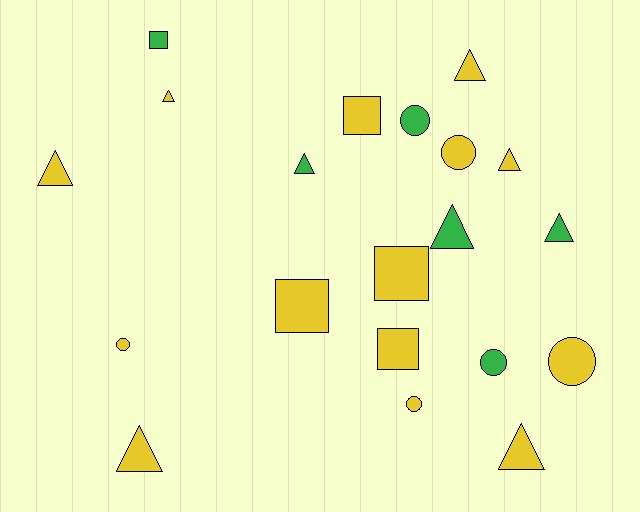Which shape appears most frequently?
Triangle, with 9 objects.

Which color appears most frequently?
Yellow, with 14 objects.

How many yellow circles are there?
There are 4 yellow circles.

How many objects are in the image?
There are 20 objects.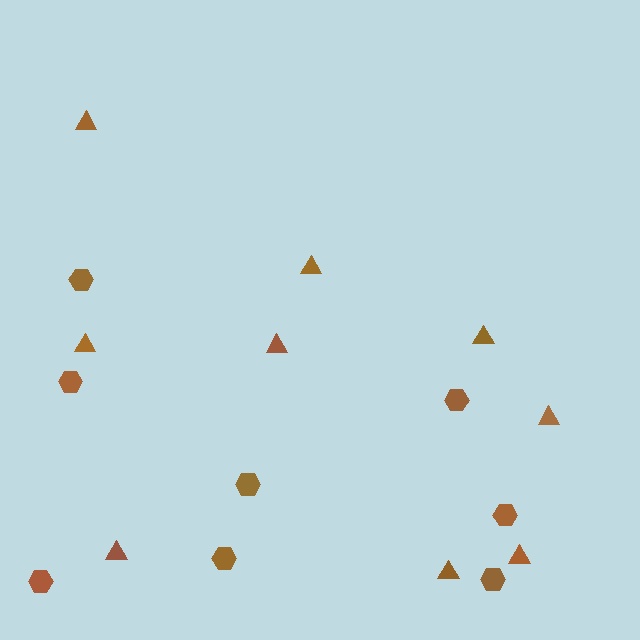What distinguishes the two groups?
There are 2 groups: one group of triangles (9) and one group of hexagons (8).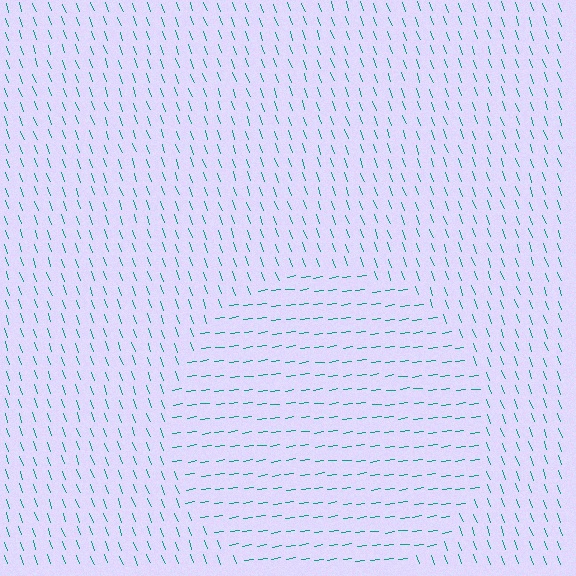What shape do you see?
I see a circle.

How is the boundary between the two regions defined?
The boundary is defined purely by a change in line orientation (approximately 78 degrees difference). All lines are the same color and thickness.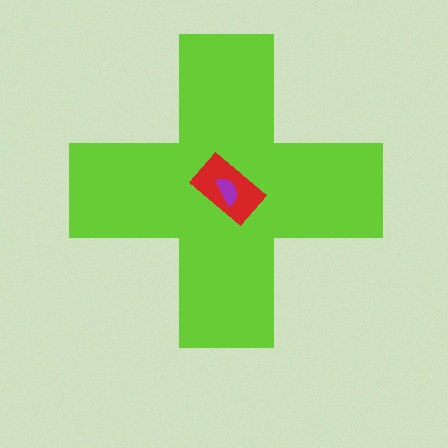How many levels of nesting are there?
3.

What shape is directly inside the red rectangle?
The purple semicircle.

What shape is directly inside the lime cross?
The red rectangle.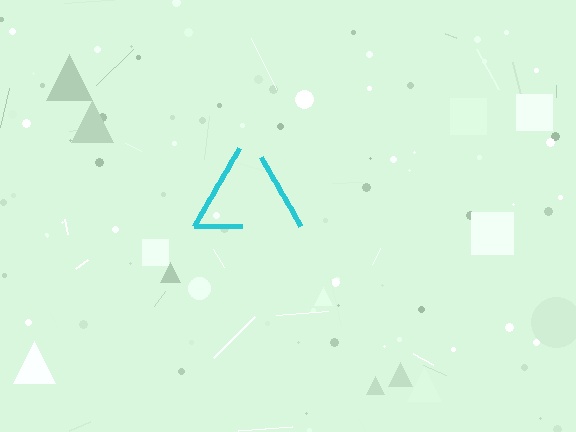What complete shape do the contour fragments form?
The contour fragments form a triangle.